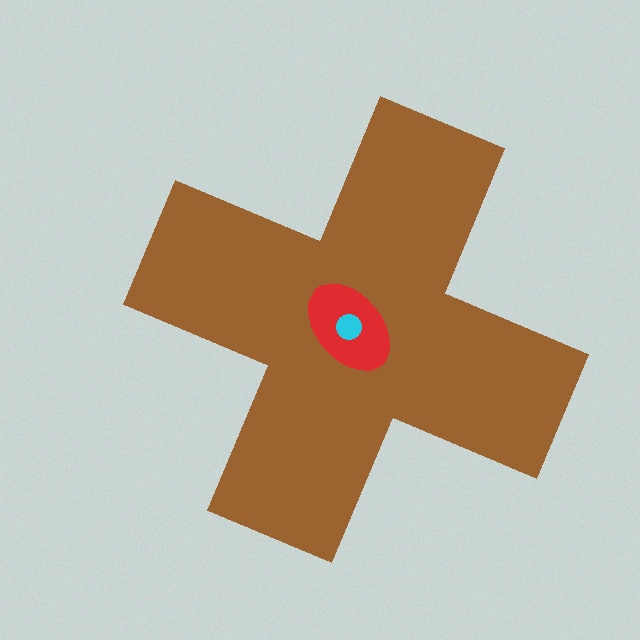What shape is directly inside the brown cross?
The red ellipse.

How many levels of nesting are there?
3.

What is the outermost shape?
The brown cross.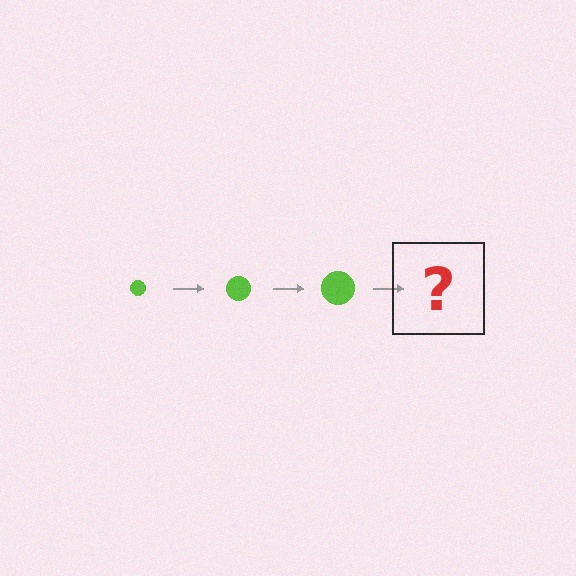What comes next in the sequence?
The next element should be a lime circle, larger than the previous one.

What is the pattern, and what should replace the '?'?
The pattern is that the circle gets progressively larger each step. The '?' should be a lime circle, larger than the previous one.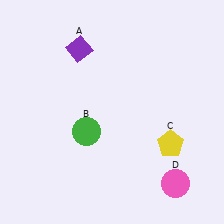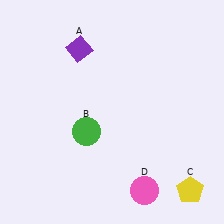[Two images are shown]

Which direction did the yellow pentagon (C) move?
The yellow pentagon (C) moved down.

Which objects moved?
The objects that moved are: the yellow pentagon (C), the pink circle (D).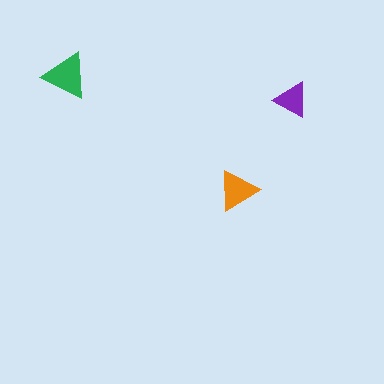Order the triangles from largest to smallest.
the green one, the orange one, the purple one.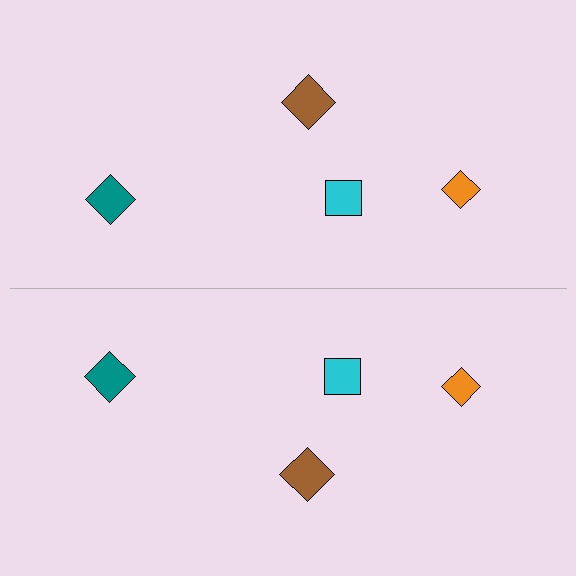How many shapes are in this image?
There are 8 shapes in this image.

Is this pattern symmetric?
Yes, this pattern has bilateral (reflection) symmetry.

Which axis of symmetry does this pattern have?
The pattern has a horizontal axis of symmetry running through the center of the image.